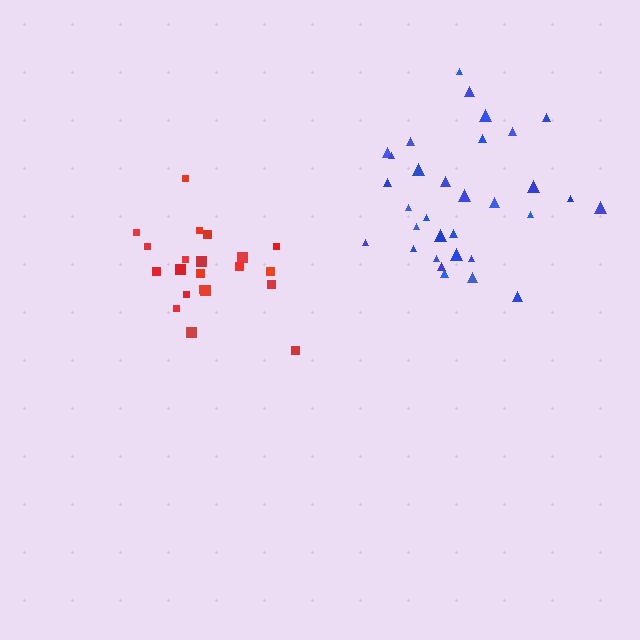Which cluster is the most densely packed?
Red.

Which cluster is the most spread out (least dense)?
Blue.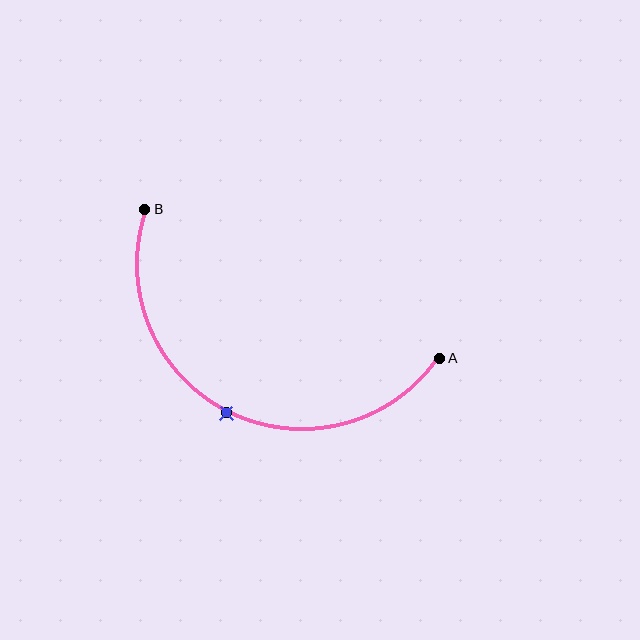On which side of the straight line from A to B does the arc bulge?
The arc bulges below the straight line connecting A and B.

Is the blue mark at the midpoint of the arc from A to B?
Yes. The blue mark lies on the arc at equal arc-length from both A and B — it is the arc midpoint.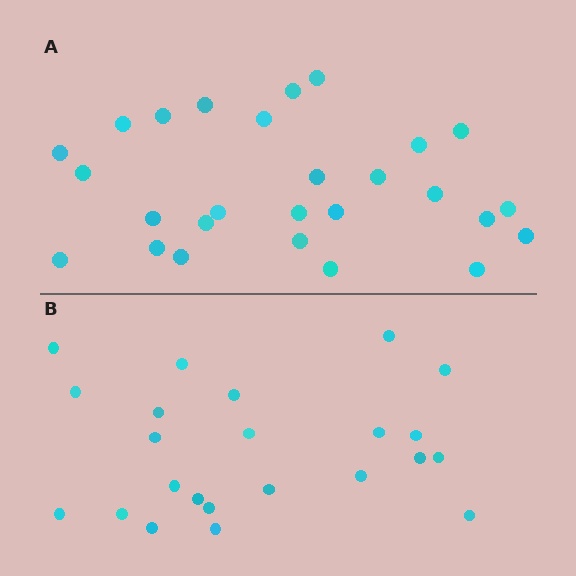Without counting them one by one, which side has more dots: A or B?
Region A (the top region) has more dots.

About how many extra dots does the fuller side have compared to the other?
Region A has about 4 more dots than region B.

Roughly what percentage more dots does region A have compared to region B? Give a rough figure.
About 15% more.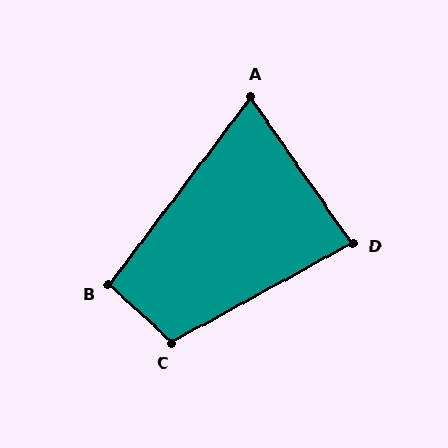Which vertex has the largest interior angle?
C, at approximately 108 degrees.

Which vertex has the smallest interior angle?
A, at approximately 72 degrees.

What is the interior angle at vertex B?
Approximately 96 degrees (obtuse).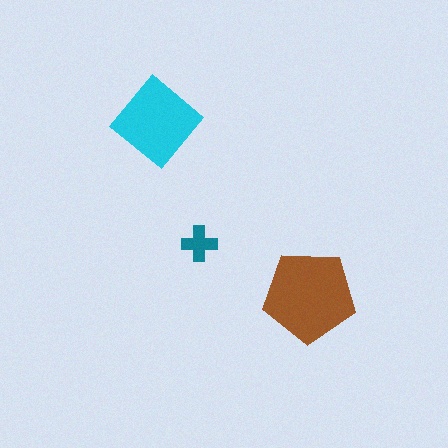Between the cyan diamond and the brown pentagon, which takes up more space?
The brown pentagon.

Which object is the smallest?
The teal cross.